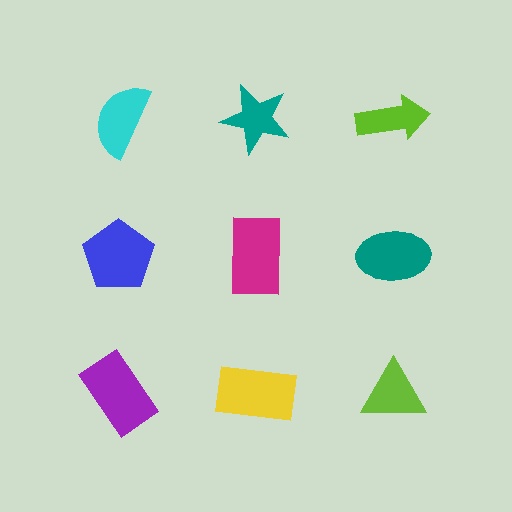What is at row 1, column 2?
A teal star.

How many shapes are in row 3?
3 shapes.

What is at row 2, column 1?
A blue pentagon.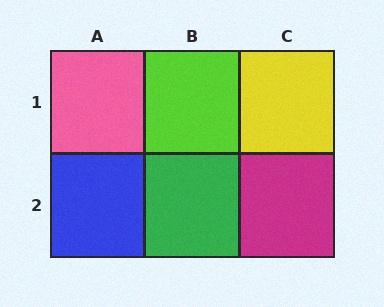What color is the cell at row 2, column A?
Blue.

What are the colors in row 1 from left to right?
Pink, lime, yellow.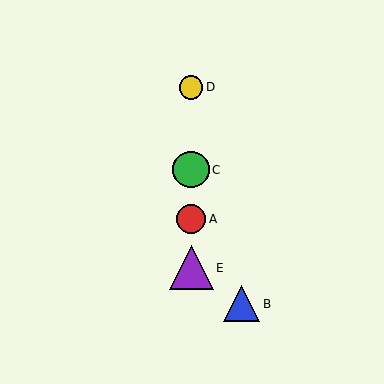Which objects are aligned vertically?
Objects A, C, D, E are aligned vertically.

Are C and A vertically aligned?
Yes, both are at x≈191.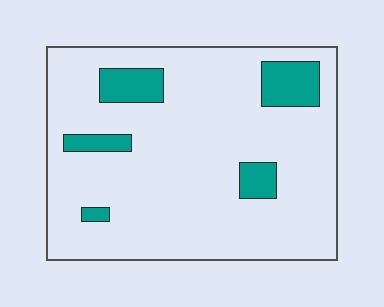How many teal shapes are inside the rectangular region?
5.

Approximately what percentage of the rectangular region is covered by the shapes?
Approximately 15%.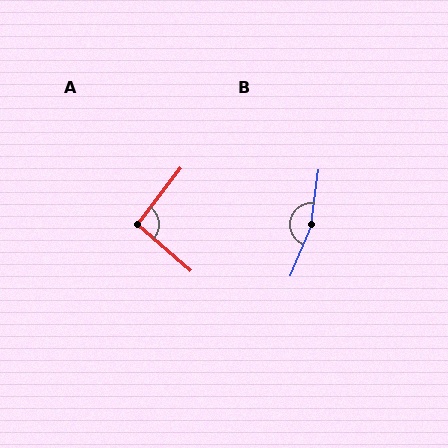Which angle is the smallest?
A, at approximately 93 degrees.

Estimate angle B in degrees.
Approximately 165 degrees.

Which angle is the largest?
B, at approximately 165 degrees.